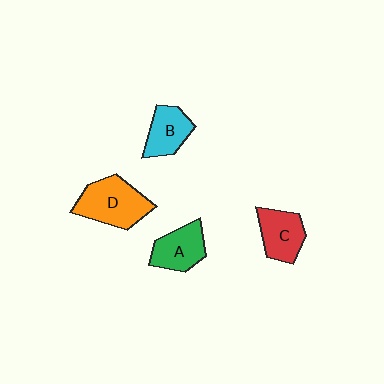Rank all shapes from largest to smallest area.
From largest to smallest: D (orange), C (red), A (green), B (cyan).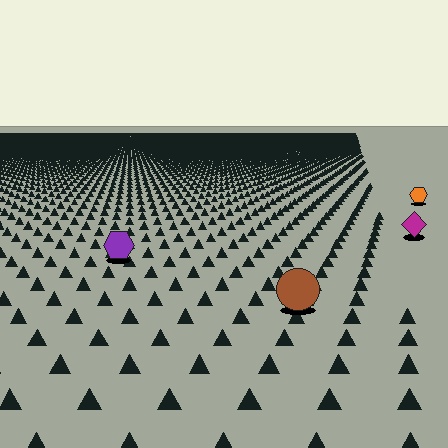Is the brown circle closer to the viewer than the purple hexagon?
Yes. The brown circle is closer — you can tell from the texture gradient: the ground texture is coarser near it.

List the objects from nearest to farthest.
From nearest to farthest: the brown circle, the purple hexagon, the magenta diamond, the orange hexagon.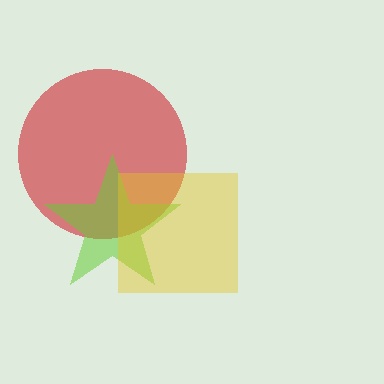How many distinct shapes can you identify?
There are 3 distinct shapes: a red circle, a lime star, a yellow square.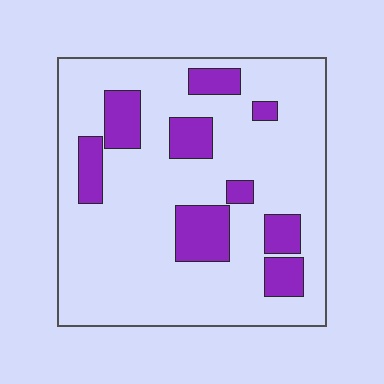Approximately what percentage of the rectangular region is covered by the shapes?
Approximately 20%.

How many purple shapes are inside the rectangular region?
9.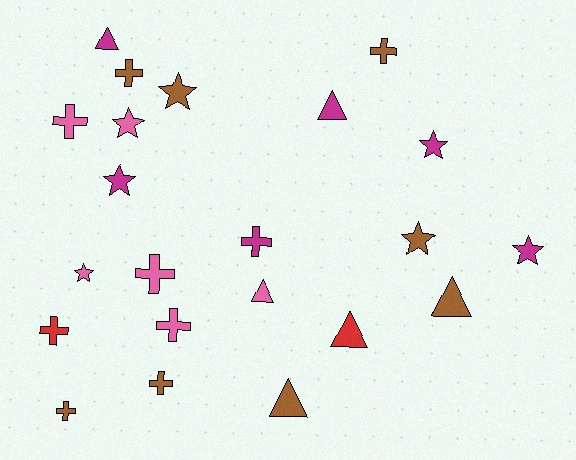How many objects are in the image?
There are 22 objects.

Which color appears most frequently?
Brown, with 8 objects.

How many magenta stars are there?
There are 3 magenta stars.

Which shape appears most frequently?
Cross, with 9 objects.